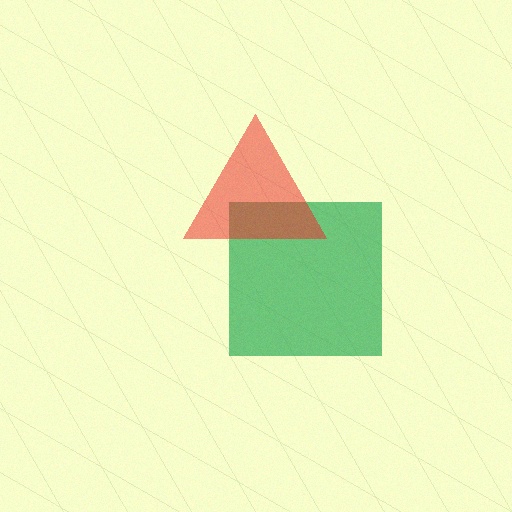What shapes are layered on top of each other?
The layered shapes are: a green square, a red triangle.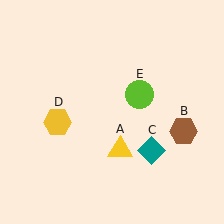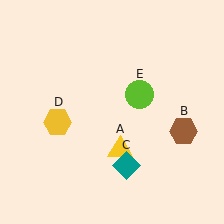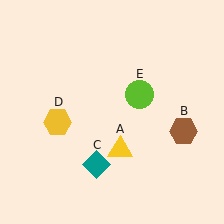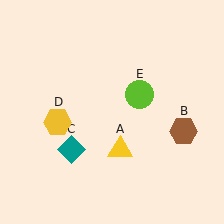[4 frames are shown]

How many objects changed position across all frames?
1 object changed position: teal diamond (object C).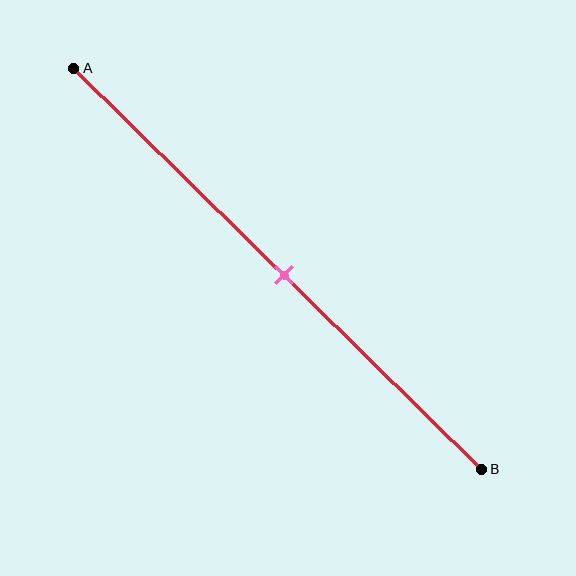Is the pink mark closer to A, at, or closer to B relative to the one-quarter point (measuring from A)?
The pink mark is closer to point B than the one-quarter point of segment AB.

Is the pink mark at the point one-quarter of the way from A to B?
No, the mark is at about 50% from A, not at the 25% one-quarter point.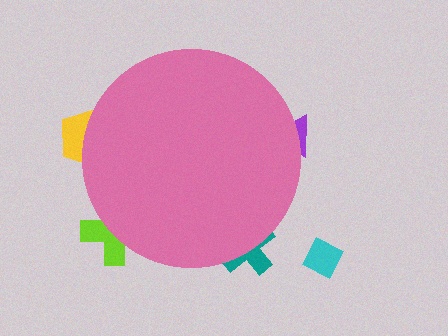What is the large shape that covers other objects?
A pink circle.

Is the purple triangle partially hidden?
Yes, the purple triangle is partially hidden behind the pink circle.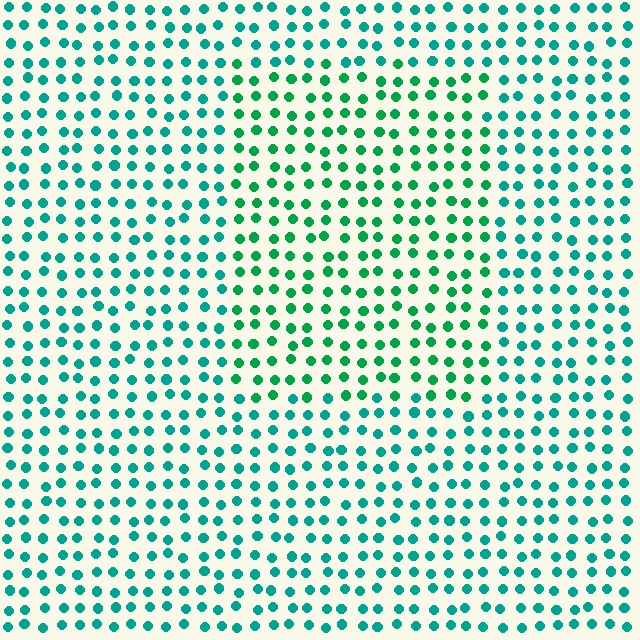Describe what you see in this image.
The image is filled with small teal elements in a uniform arrangement. A rectangle-shaped region is visible where the elements are tinted to a slightly different hue, forming a subtle color boundary.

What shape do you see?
I see a rectangle.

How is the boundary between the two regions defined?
The boundary is defined purely by a slight shift in hue (about 27 degrees). Spacing, size, and orientation are identical on both sides.